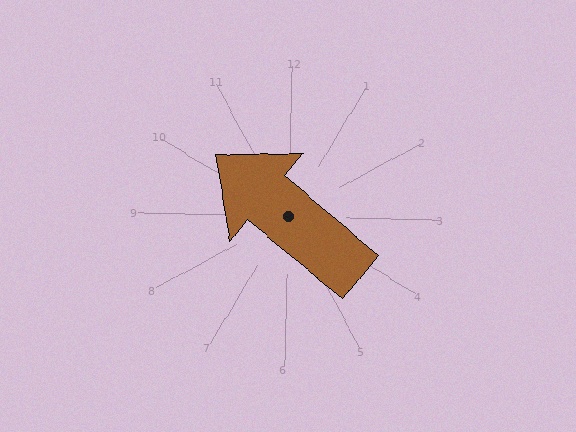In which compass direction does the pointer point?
Northwest.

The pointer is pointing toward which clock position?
Roughly 10 o'clock.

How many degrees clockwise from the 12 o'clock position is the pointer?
Approximately 309 degrees.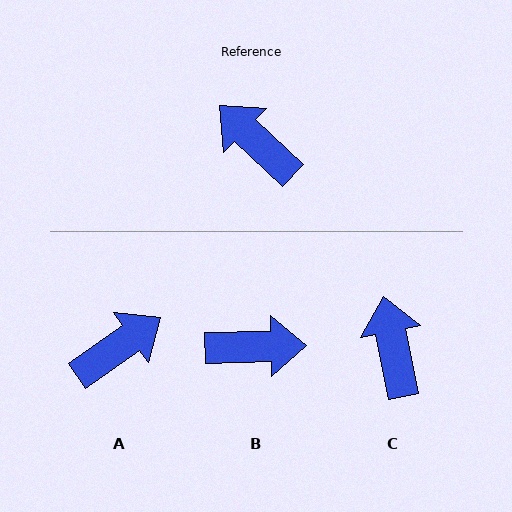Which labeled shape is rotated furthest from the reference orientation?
B, about 135 degrees away.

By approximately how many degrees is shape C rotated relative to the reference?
Approximately 35 degrees clockwise.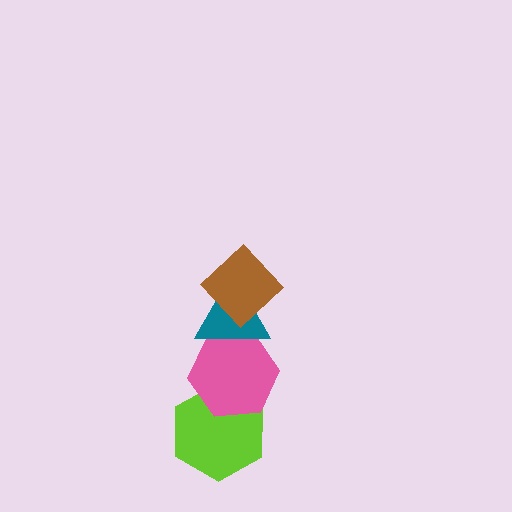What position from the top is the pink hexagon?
The pink hexagon is 3rd from the top.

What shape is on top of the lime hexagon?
The pink hexagon is on top of the lime hexagon.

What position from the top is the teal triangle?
The teal triangle is 2nd from the top.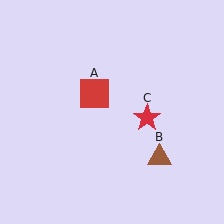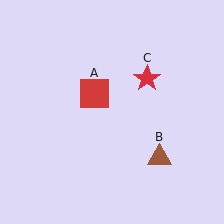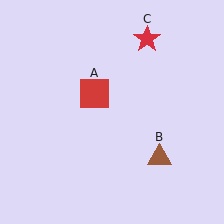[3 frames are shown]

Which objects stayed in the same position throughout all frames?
Red square (object A) and brown triangle (object B) remained stationary.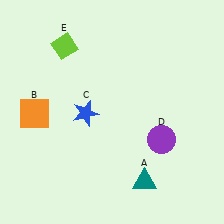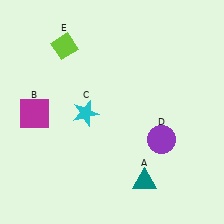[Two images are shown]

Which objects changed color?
B changed from orange to magenta. C changed from blue to cyan.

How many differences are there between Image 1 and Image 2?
There are 2 differences between the two images.